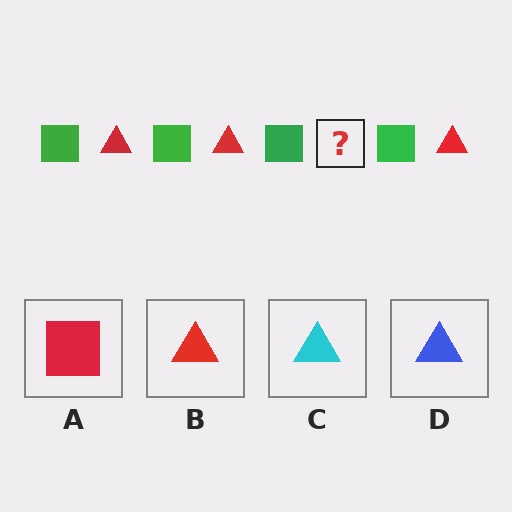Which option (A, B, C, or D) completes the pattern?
B.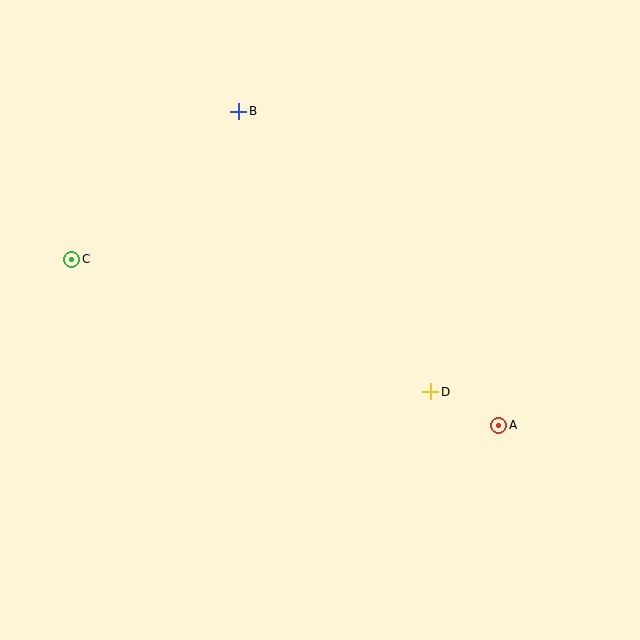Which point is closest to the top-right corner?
Point B is closest to the top-right corner.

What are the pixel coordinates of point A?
Point A is at (499, 425).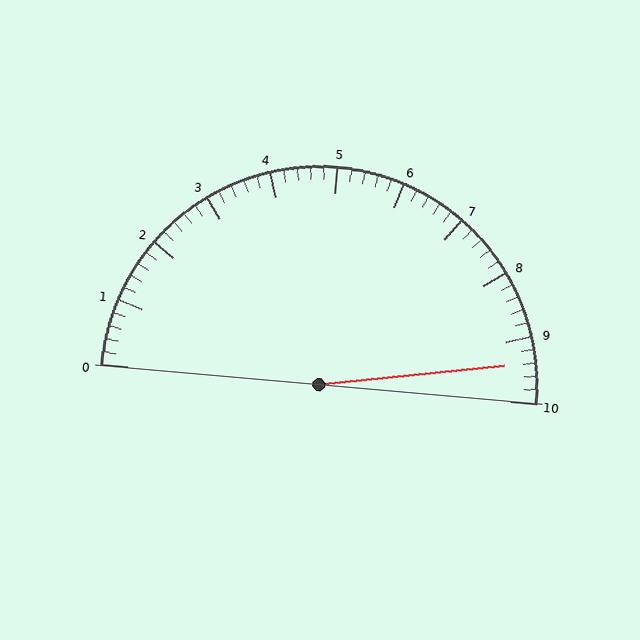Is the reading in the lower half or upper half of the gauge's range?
The reading is in the upper half of the range (0 to 10).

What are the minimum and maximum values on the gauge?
The gauge ranges from 0 to 10.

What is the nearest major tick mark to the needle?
The nearest major tick mark is 9.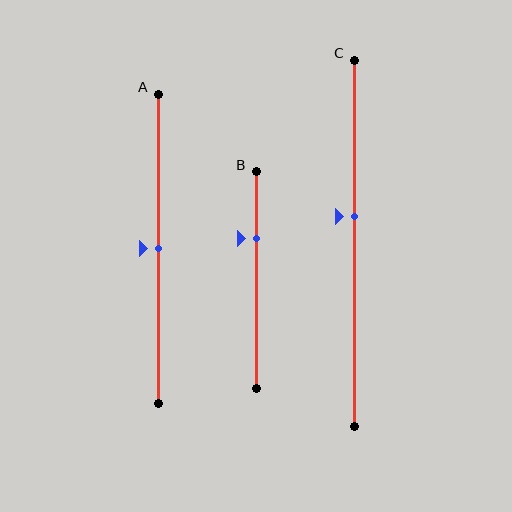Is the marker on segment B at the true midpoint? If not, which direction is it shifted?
No, the marker on segment B is shifted upward by about 19% of the segment length.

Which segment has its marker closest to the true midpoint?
Segment A has its marker closest to the true midpoint.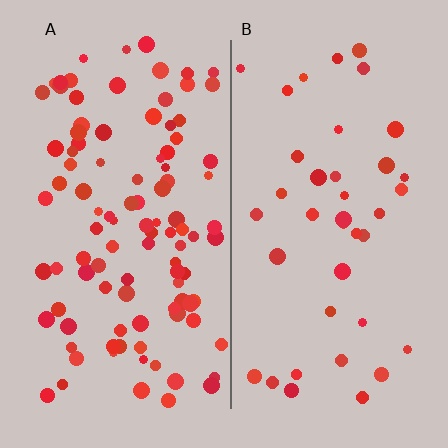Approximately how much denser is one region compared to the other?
Approximately 2.5× — region A over region B.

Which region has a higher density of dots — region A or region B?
A (the left).